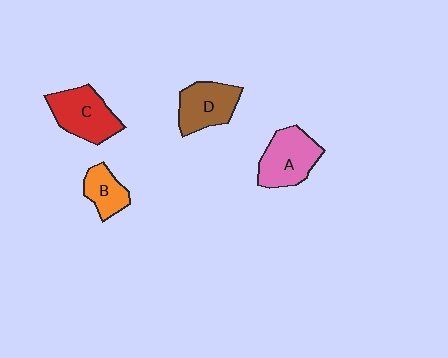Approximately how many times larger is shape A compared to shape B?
Approximately 1.7 times.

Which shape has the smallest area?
Shape B (orange).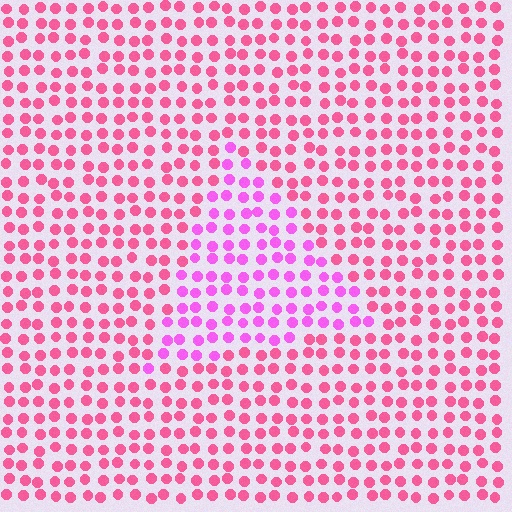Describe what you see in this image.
The image is filled with small pink elements in a uniform arrangement. A triangle-shaped region is visible where the elements are tinted to a slightly different hue, forming a subtle color boundary.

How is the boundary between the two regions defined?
The boundary is defined purely by a slight shift in hue (about 34 degrees). Spacing, size, and orientation are identical on both sides.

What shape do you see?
I see a triangle.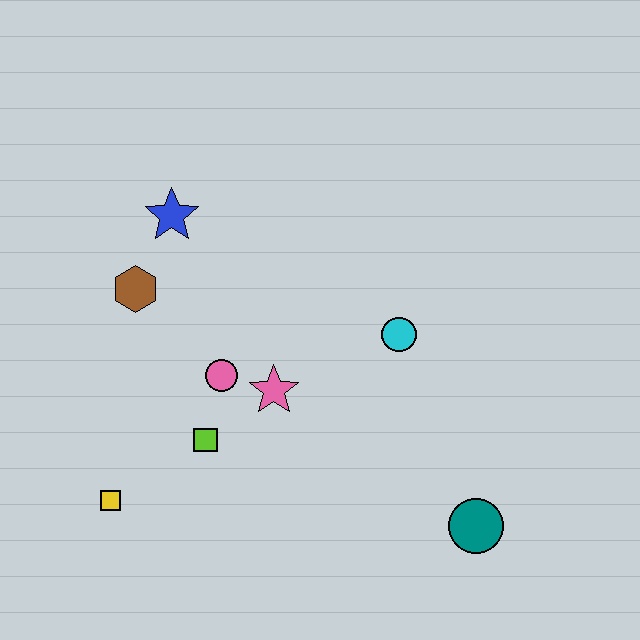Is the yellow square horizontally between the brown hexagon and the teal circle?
No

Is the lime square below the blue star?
Yes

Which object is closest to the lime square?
The pink circle is closest to the lime square.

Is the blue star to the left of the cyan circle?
Yes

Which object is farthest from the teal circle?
The blue star is farthest from the teal circle.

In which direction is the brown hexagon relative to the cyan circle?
The brown hexagon is to the left of the cyan circle.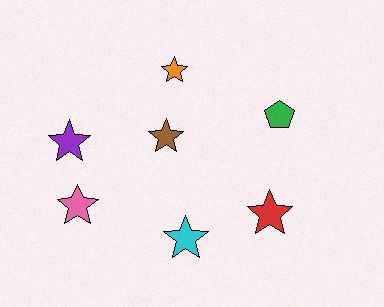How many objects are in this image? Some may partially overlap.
There are 7 objects.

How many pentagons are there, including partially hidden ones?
There is 1 pentagon.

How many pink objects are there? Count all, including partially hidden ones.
There is 1 pink object.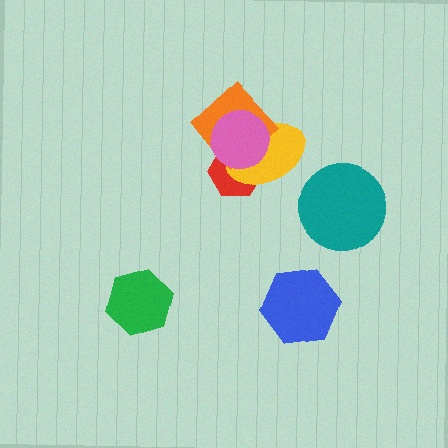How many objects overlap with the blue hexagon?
0 objects overlap with the blue hexagon.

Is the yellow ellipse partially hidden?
Yes, it is partially covered by another shape.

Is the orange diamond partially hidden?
Yes, it is partially covered by another shape.